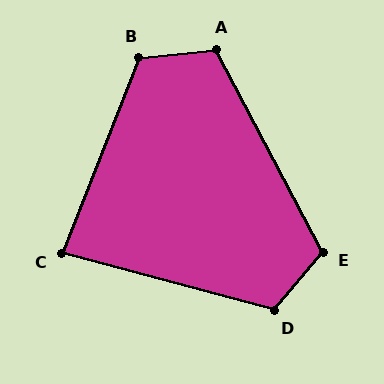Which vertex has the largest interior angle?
B, at approximately 117 degrees.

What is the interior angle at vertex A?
Approximately 112 degrees (obtuse).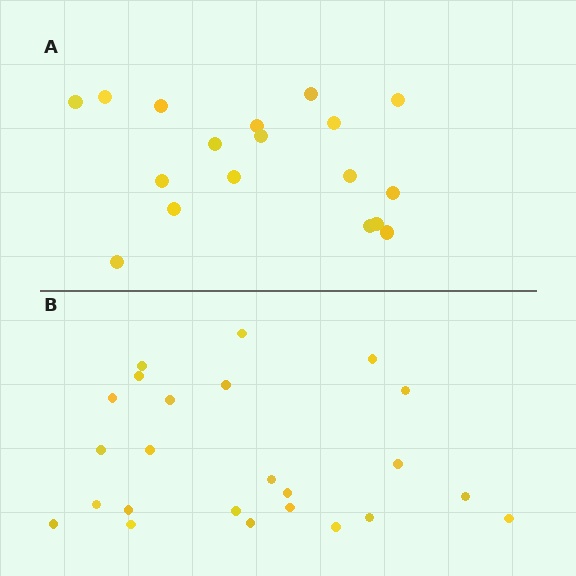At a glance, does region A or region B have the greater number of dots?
Region B (the bottom region) has more dots.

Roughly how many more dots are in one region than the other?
Region B has about 6 more dots than region A.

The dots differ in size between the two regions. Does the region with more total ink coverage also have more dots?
No. Region A has more total ink coverage because its dots are larger, but region B actually contains more individual dots. Total area can be misleading — the number of items is what matters here.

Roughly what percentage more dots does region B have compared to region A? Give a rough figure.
About 35% more.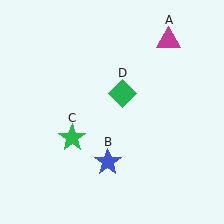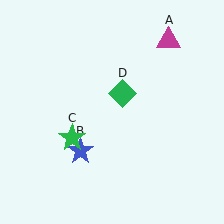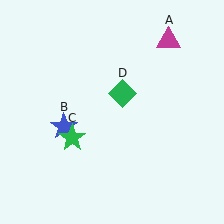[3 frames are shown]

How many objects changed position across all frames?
1 object changed position: blue star (object B).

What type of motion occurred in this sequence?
The blue star (object B) rotated clockwise around the center of the scene.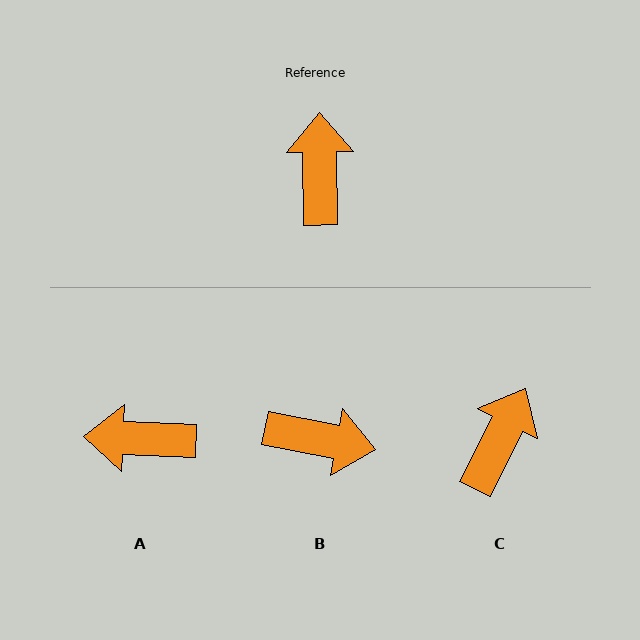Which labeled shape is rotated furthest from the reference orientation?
B, about 102 degrees away.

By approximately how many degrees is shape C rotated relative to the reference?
Approximately 27 degrees clockwise.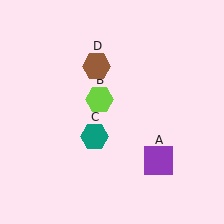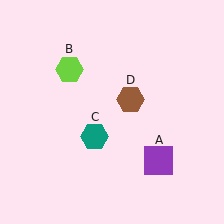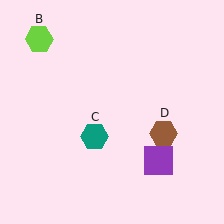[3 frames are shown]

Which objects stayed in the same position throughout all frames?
Purple square (object A) and teal hexagon (object C) remained stationary.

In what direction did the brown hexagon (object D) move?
The brown hexagon (object D) moved down and to the right.